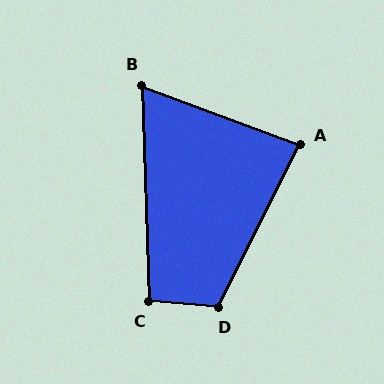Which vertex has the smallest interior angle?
B, at approximately 68 degrees.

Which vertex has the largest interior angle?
D, at approximately 112 degrees.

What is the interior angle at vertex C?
Approximately 96 degrees (obtuse).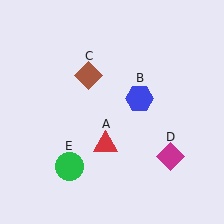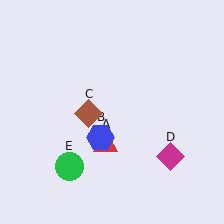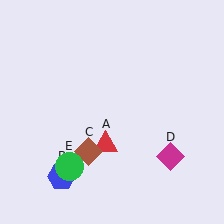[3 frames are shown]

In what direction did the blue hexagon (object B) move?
The blue hexagon (object B) moved down and to the left.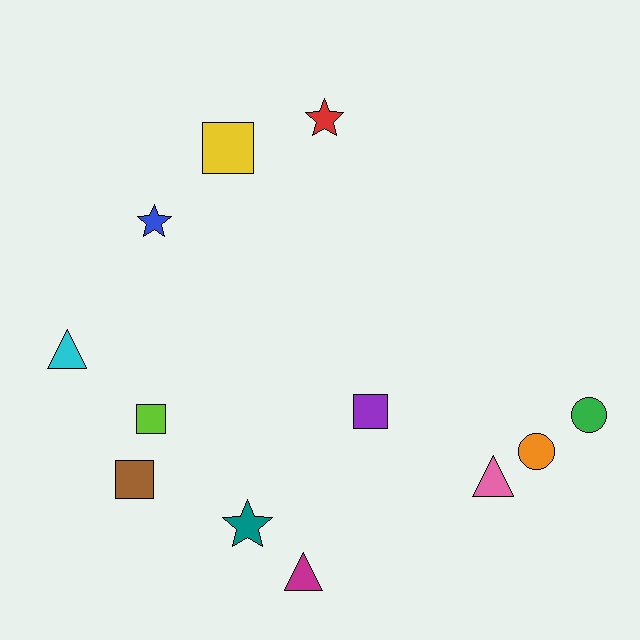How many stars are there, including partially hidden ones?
There are 3 stars.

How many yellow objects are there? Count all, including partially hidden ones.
There is 1 yellow object.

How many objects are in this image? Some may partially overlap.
There are 12 objects.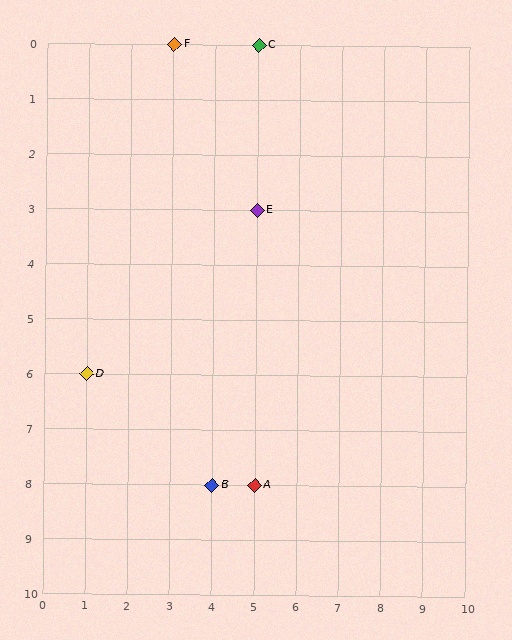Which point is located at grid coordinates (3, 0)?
Point F is at (3, 0).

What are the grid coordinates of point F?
Point F is at grid coordinates (3, 0).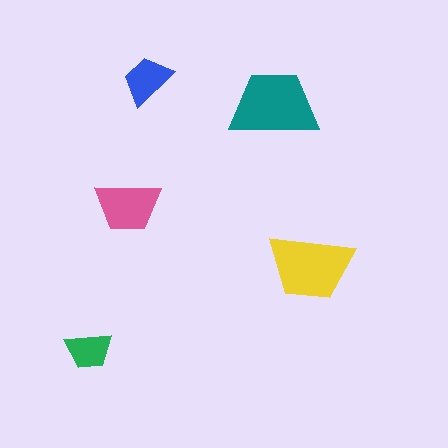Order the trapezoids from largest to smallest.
the teal one, the yellow one, the pink one, the blue one, the green one.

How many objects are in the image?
There are 5 objects in the image.